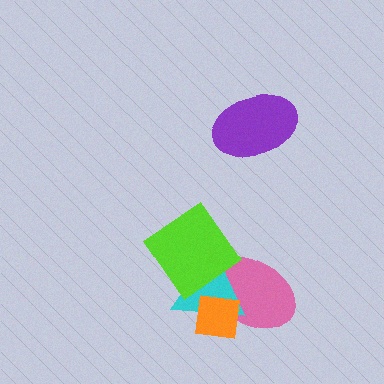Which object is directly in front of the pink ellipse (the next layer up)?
The cyan triangle is directly in front of the pink ellipse.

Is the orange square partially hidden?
No, no other shape covers it.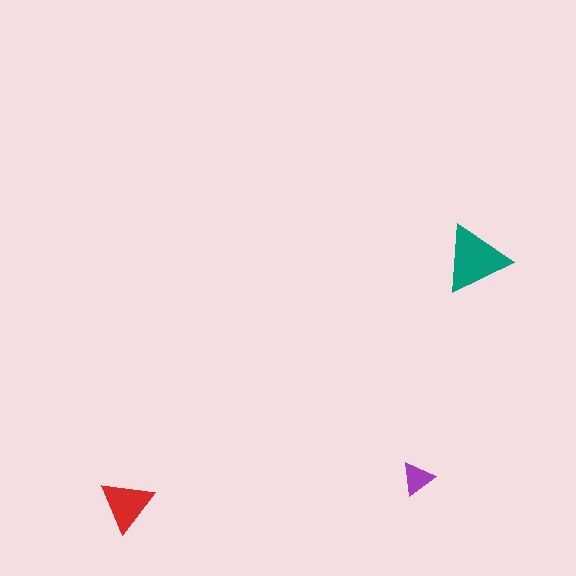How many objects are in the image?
There are 3 objects in the image.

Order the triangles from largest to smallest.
the teal one, the red one, the purple one.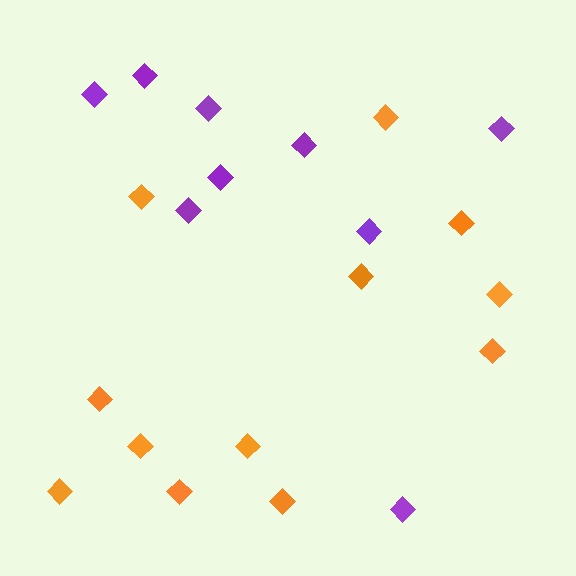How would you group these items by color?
There are 2 groups: one group of purple diamonds (9) and one group of orange diamonds (12).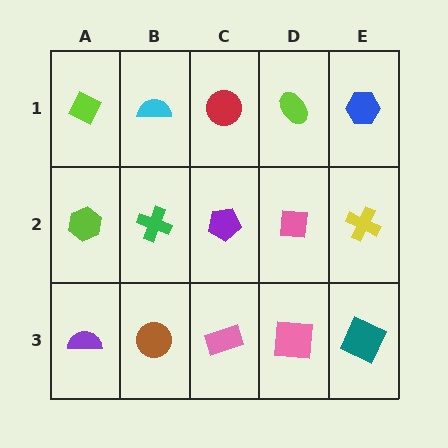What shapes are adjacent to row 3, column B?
A green cross (row 2, column B), a purple semicircle (row 3, column A), a pink rectangle (row 3, column C).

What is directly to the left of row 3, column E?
A pink square.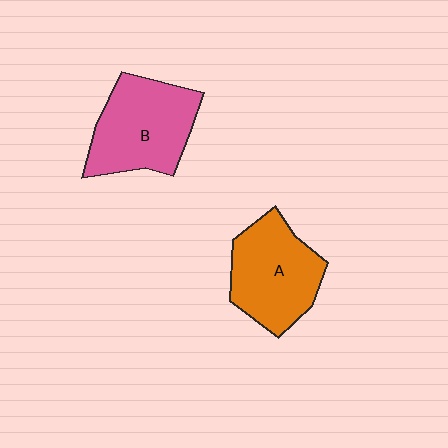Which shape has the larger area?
Shape B (pink).